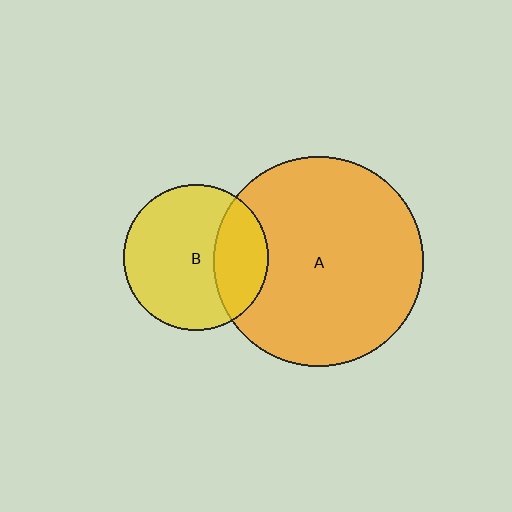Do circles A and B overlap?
Yes.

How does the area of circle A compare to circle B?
Approximately 2.1 times.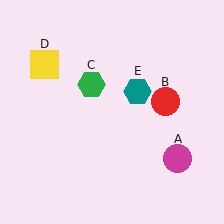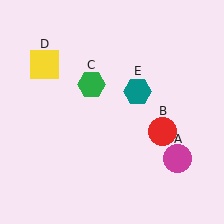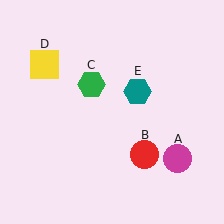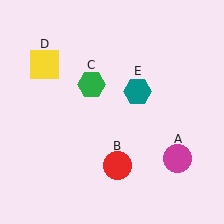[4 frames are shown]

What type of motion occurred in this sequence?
The red circle (object B) rotated clockwise around the center of the scene.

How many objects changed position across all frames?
1 object changed position: red circle (object B).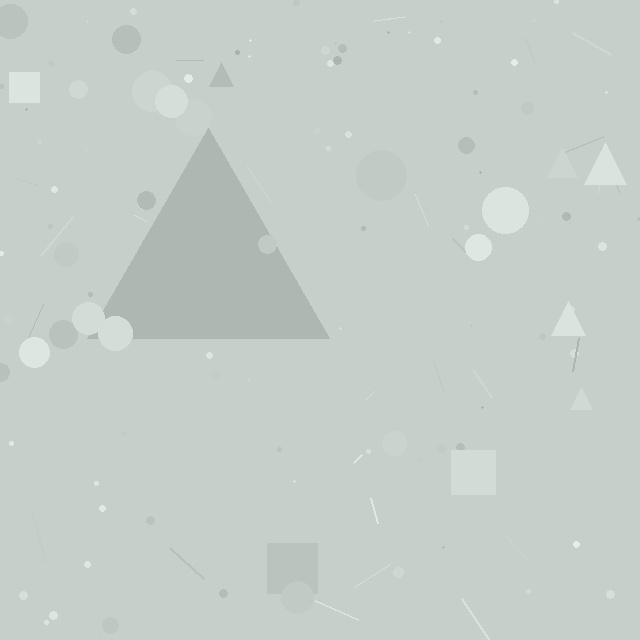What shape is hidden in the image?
A triangle is hidden in the image.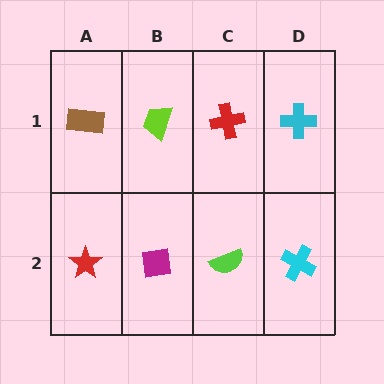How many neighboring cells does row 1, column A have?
2.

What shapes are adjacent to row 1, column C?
A lime semicircle (row 2, column C), a lime trapezoid (row 1, column B), a cyan cross (row 1, column D).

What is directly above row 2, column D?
A cyan cross.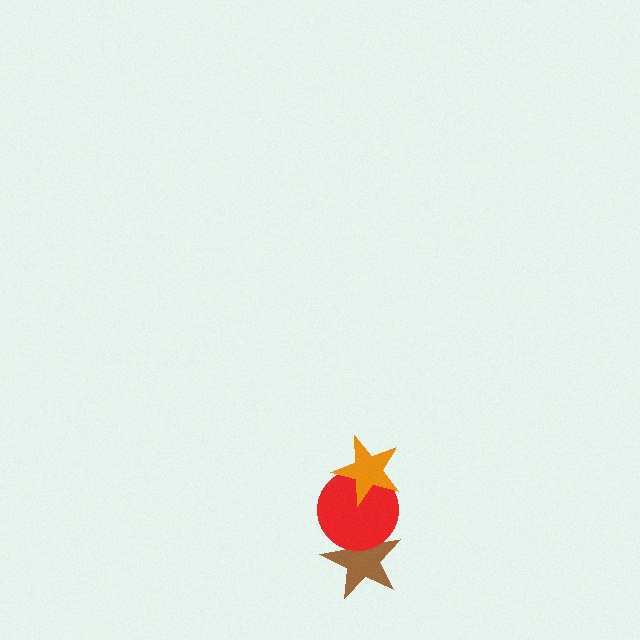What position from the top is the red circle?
The red circle is 2nd from the top.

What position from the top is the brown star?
The brown star is 3rd from the top.